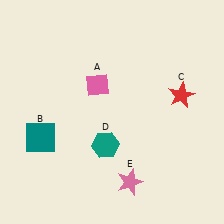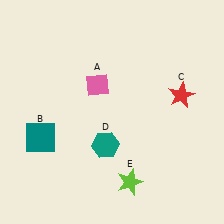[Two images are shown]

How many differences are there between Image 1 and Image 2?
There is 1 difference between the two images.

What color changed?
The star (E) changed from pink in Image 1 to lime in Image 2.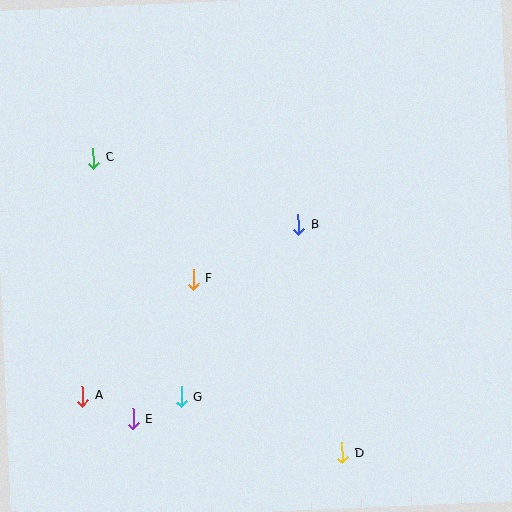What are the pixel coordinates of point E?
Point E is at (133, 419).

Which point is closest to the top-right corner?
Point B is closest to the top-right corner.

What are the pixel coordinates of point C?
Point C is at (93, 158).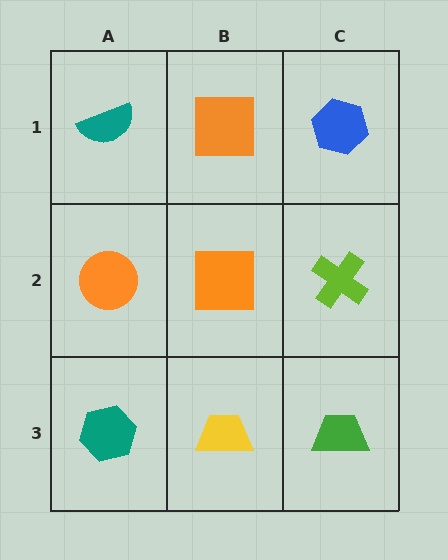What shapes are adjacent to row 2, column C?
A blue hexagon (row 1, column C), a green trapezoid (row 3, column C), an orange square (row 2, column B).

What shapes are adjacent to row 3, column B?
An orange square (row 2, column B), a teal hexagon (row 3, column A), a green trapezoid (row 3, column C).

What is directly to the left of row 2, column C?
An orange square.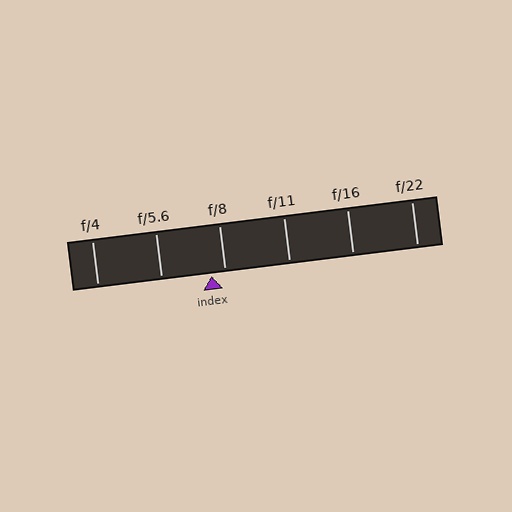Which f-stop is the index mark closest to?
The index mark is closest to f/8.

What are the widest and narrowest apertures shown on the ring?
The widest aperture shown is f/4 and the narrowest is f/22.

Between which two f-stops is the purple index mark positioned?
The index mark is between f/5.6 and f/8.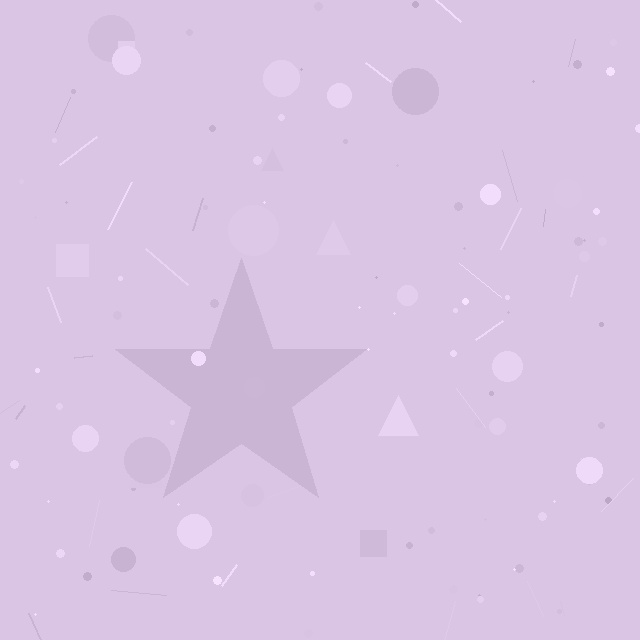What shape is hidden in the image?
A star is hidden in the image.